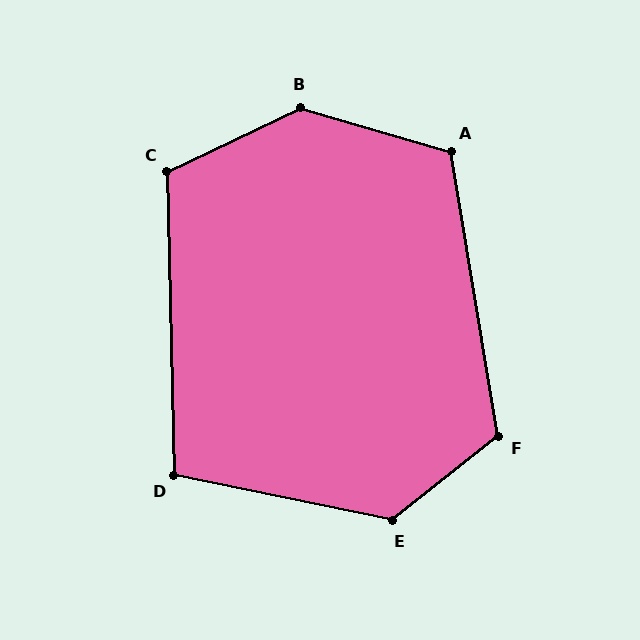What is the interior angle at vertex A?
Approximately 116 degrees (obtuse).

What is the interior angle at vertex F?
Approximately 119 degrees (obtuse).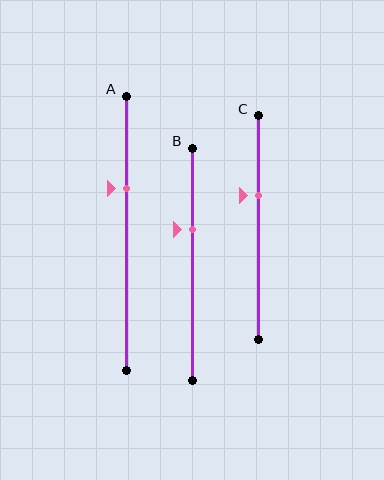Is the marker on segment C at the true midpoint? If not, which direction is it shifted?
No, the marker on segment C is shifted upward by about 14% of the segment length.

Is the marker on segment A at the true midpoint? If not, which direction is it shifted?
No, the marker on segment A is shifted upward by about 17% of the segment length.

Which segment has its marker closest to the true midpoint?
Segment C has its marker closest to the true midpoint.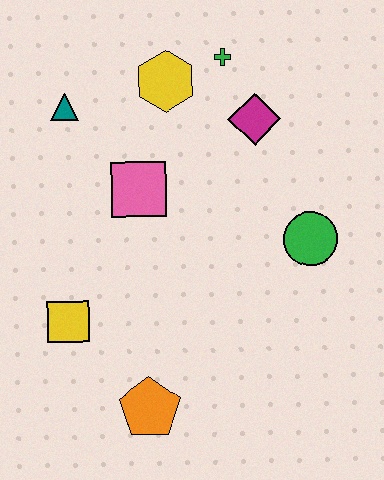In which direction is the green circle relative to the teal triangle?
The green circle is to the right of the teal triangle.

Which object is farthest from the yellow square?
The green cross is farthest from the yellow square.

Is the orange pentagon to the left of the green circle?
Yes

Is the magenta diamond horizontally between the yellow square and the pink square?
No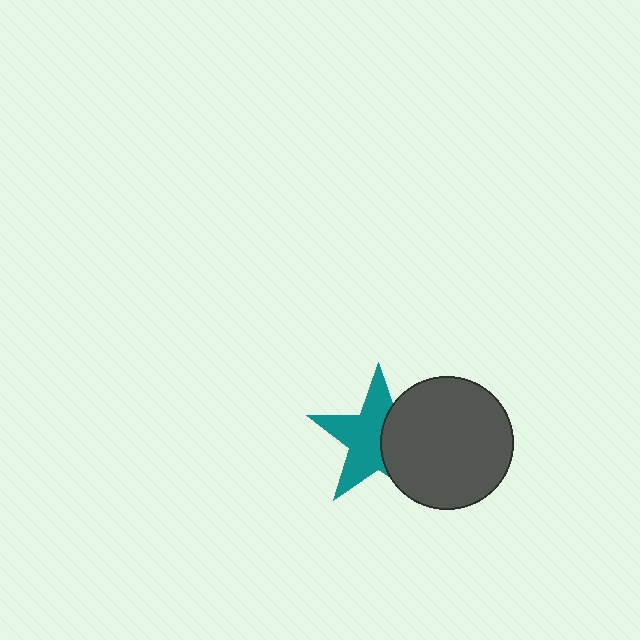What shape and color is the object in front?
The object in front is a dark gray circle.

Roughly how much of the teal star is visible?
About half of it is visible (roughly 59%).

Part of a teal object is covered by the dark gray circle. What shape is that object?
It is a star.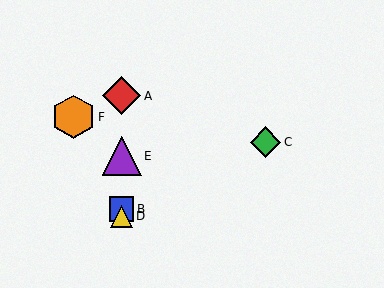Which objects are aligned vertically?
Objects A, B, D, E are aligned vertically.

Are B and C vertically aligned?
No, B is at x≈122 and C is at x≈266.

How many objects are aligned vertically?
4 objects (A, B, D, E) are aligned vertically.